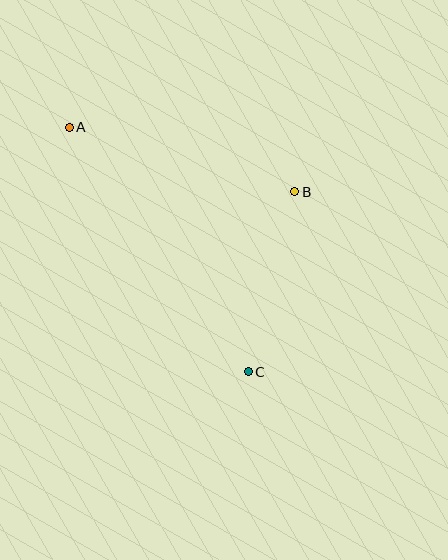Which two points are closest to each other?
Points B and C are closest to each other.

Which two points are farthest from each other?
Points A and C are farthest from each other.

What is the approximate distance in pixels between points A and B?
The distance between A and B is approximately 234 pixels.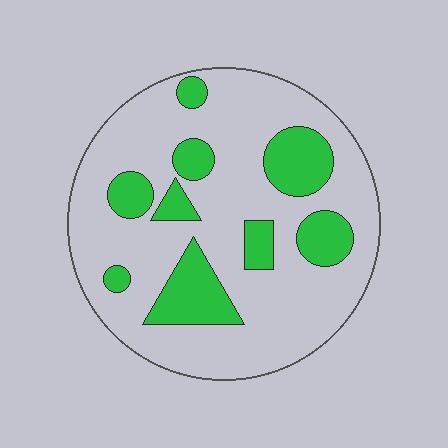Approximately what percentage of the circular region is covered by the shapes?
Approximately 25%.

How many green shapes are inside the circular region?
9.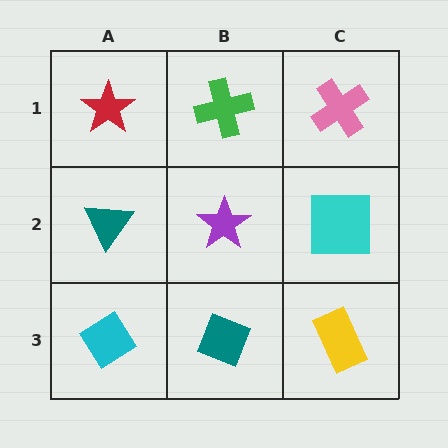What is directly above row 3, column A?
A teal triangle.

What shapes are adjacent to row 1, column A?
A teal triangle (row 2, column A), a green cross (row 1, column B).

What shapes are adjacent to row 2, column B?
A green cross (row 1, column B), a teal diamond (row 3, column B), a teal triangle (row 2, column A), a cyan square (row 2, column C).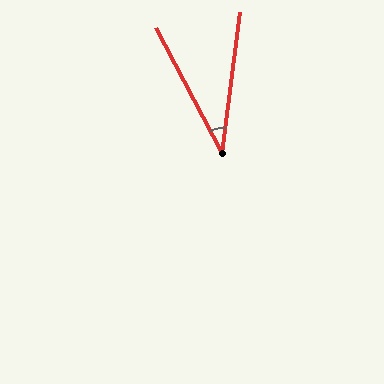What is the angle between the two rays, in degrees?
Approximately 35 degrees.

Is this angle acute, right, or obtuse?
It is acute.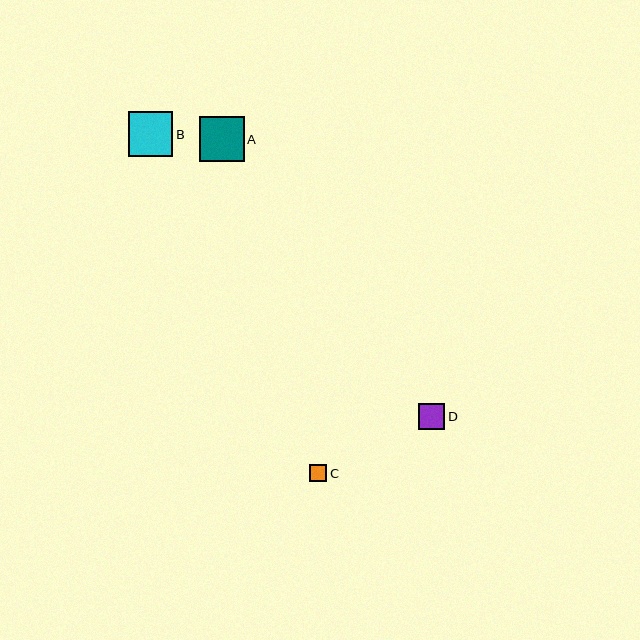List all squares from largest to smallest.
From largest to smallest: A, B, D, C.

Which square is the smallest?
Square C is the smallest with a size of approximately 17 pixels.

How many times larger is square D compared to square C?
Square D is approximately 1.5 times the size of square C.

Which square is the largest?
Square A is the largest with a size of approximately 45 pixels.